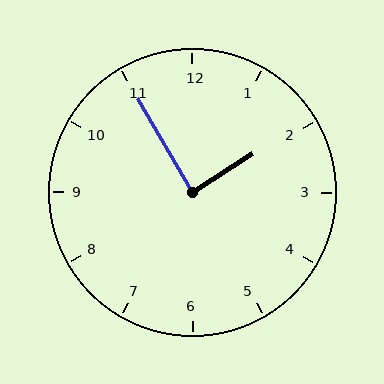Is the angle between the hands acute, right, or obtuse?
It is right.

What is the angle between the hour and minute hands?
Approximately 88 degrees.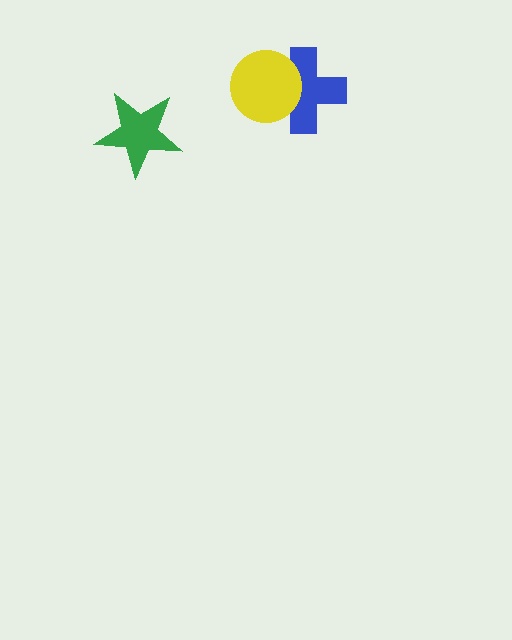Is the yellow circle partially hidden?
No, no other shape covers it.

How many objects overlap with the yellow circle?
1 object overlaps with the yellow circle.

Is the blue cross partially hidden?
Yes, it is partially covered by another shape.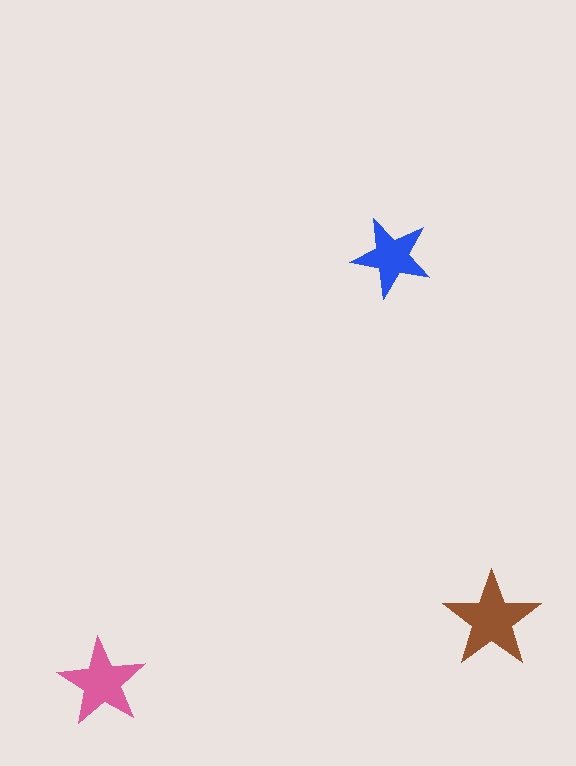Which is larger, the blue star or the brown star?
The brown one.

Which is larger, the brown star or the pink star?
The brown one.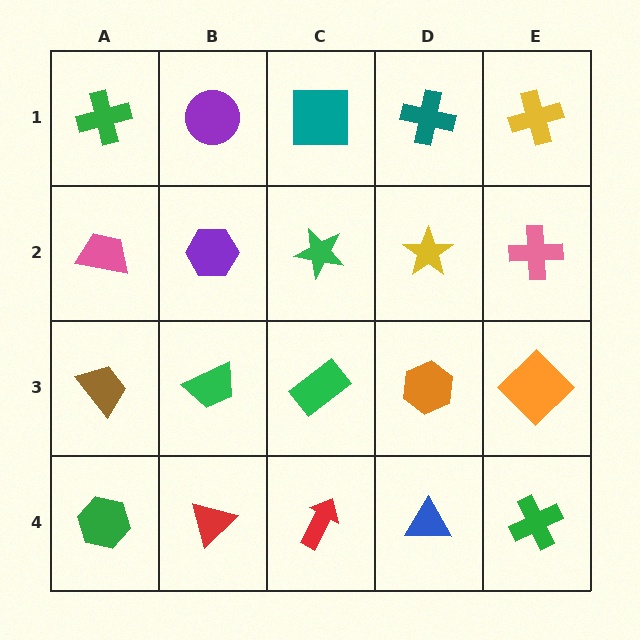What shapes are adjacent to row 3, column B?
A purple hexagon (row 2, column B), a red triangle (row 4, column B), a brown trapezoid (row 3, column A), a green rectangle (row 3, column C).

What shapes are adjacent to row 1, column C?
A green star (row 2, column C), a purple circle (row 1, column B), a teal cross (row 1, column D).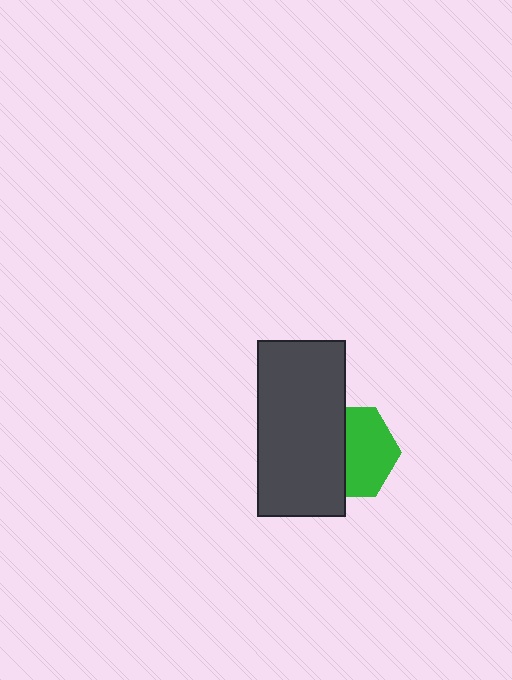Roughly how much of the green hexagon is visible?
About half of it is visible (roughly 56%).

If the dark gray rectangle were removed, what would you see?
You would see the complete green hexagon.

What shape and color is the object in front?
The object in front is a dark gray rectangle.